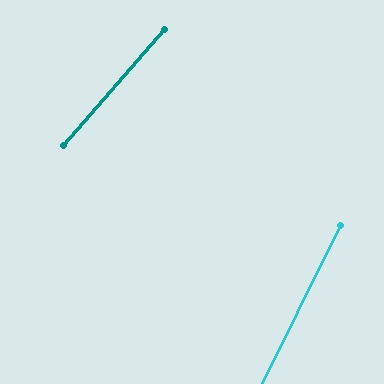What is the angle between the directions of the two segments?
Approximately 15 degrees.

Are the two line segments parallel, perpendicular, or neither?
Neither parallel nor perpendicular — they differ by about 15°.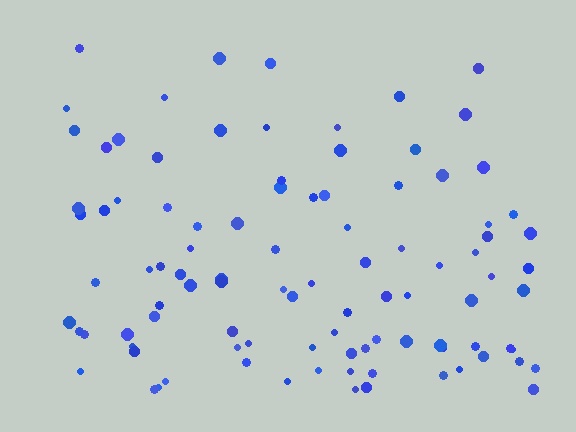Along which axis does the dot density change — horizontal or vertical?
Vertical.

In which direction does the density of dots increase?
From top to bottom, with the bottom side densest.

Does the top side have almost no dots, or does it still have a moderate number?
Still a moderate number, just noticeably fewer than the bottom.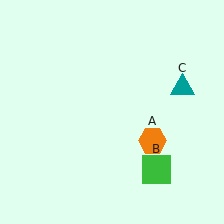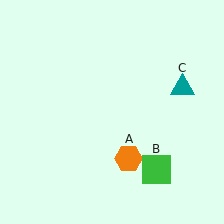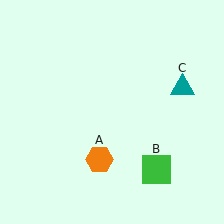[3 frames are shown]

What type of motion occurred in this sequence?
The orange hexagon (object A) rotated clockwise around the center of the scene.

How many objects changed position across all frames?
1 object changed position: orange hexagon (object A).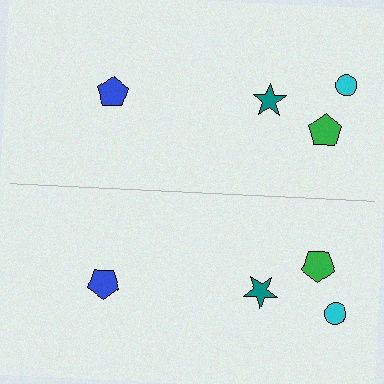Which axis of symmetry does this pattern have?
The pattern has a horizontal axis of symmetry running through the center of the image.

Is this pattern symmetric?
Yes, this pattern has bilateral (reflection) symmetry.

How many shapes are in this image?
There are 8 shapes in this image.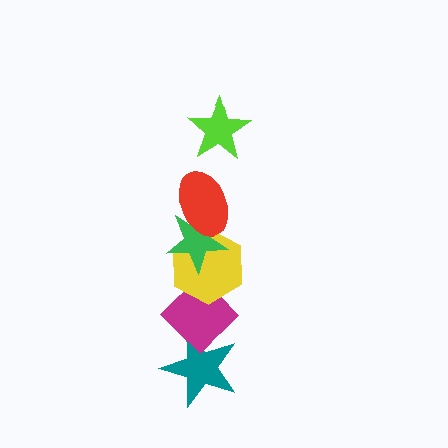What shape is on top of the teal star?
The magenta diamond is on top of the teal star.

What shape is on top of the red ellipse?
The lime star is on top of the red ellipse.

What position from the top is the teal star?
The teal star is 6th from the top.